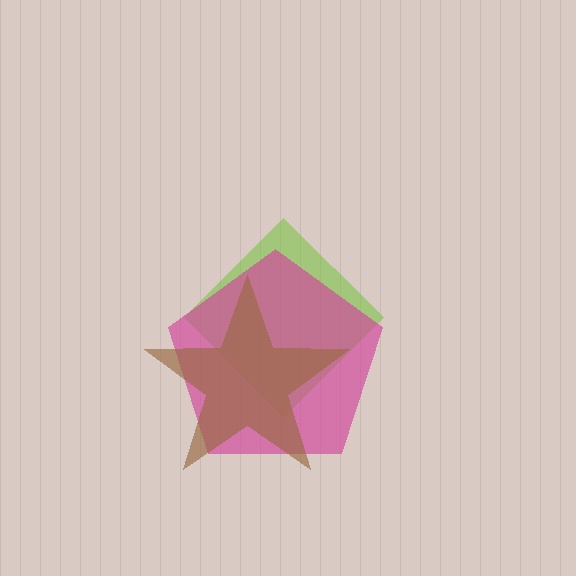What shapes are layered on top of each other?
The layered shapes are: a lime diamond, a magenta pentagon, a brown star.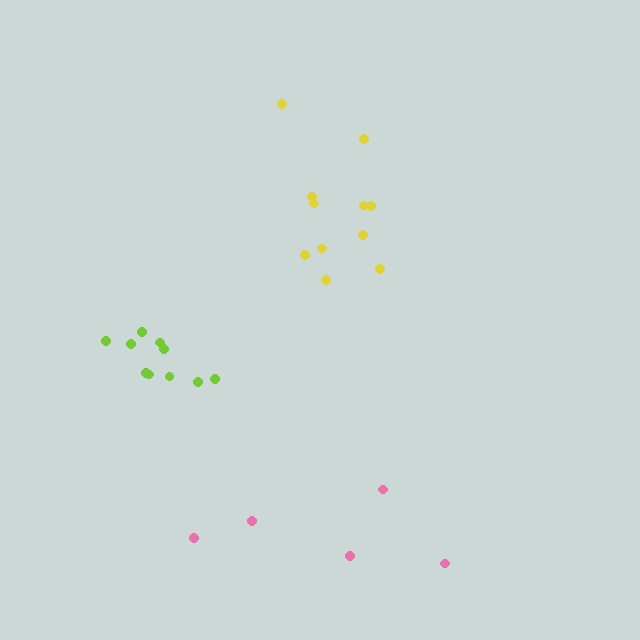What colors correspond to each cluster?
The clusters are colored: pink, yellow, lime.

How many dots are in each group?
Group 1: 5 dots, Group 2: 11 dots, Group 3: 10 dots (26 total).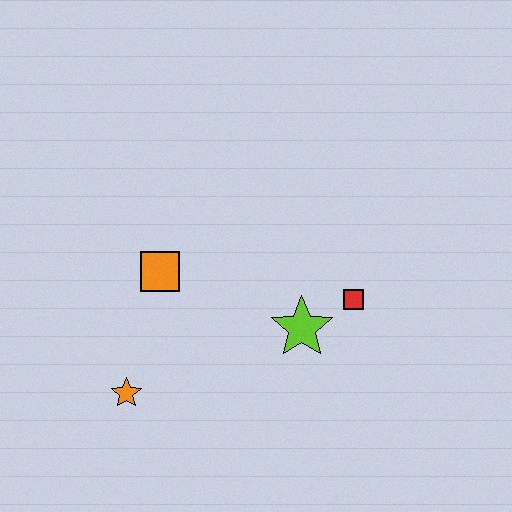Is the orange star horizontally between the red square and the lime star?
No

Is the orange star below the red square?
Yes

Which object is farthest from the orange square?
The red square is farthest from the orange square.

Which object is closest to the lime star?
The red square is closest to the lime star.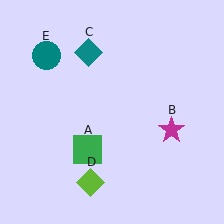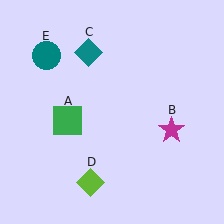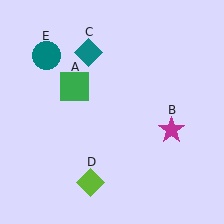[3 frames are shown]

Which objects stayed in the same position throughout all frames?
Magenta star (object B) and teal diamond (object C) and lime diamond (object D) and teal circle (object E) remained stationary.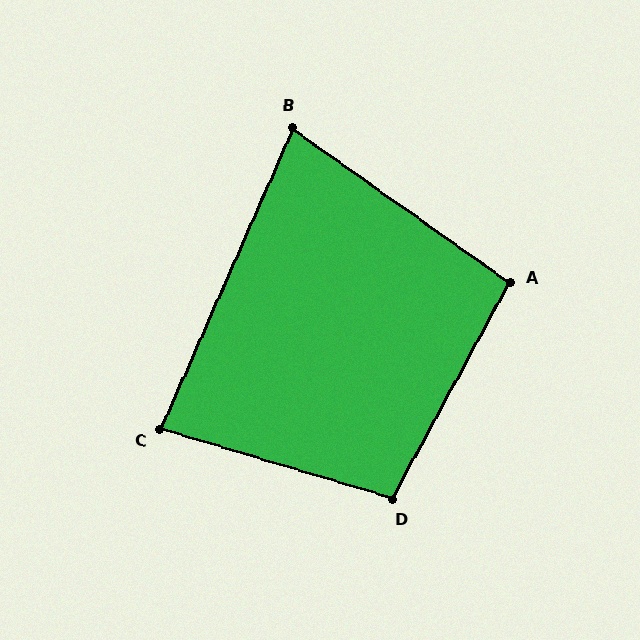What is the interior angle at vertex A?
Approximately 97 degrees (obtuse).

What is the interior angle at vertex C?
Approximately 83 degrees (acute).